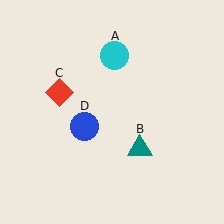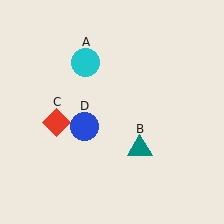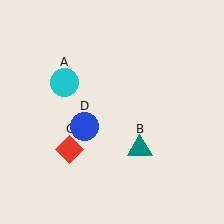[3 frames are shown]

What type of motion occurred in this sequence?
The cyan circle (object A), red diamond (object C) rotated counterclockwise around the center of the scene.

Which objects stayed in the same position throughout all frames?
Teal triangle (object B) and blue circle (object D) remained stationary.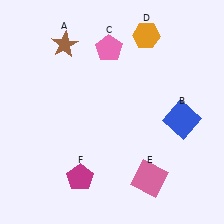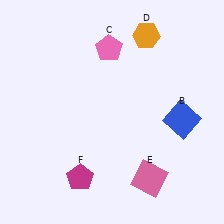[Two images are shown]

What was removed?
The brown star (A) was removed in Image 2.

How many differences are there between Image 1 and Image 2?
There is 1 difference between the two images.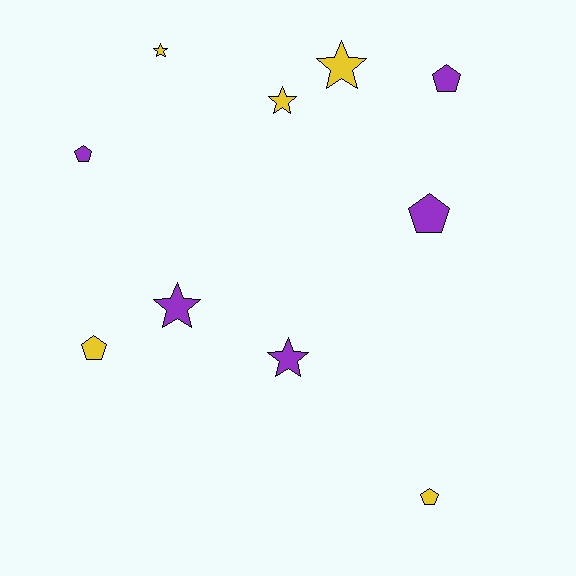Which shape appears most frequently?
Pentagon, with 5 objects.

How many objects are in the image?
There are 10 objects.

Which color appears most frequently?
Yellow, with 5 objects.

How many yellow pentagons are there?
There are 2 yellow pentagons.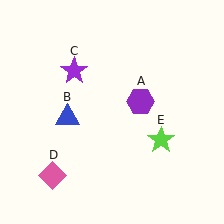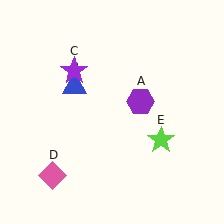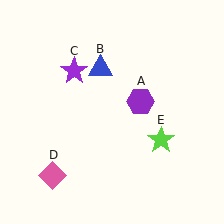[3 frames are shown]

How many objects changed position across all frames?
1 object changed position: blue triangle (object B).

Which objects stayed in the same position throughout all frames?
Purple hexagon (object A) and purple star (object C) and pink diamond (object D) and lime star (object E) remained stationary.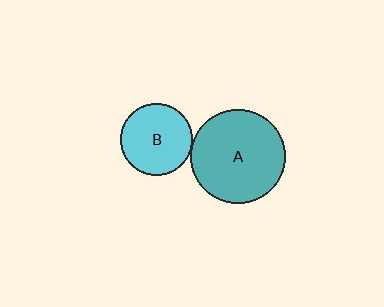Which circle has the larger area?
Circle A (teal).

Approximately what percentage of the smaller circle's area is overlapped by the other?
Approximately 5%.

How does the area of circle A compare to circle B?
Approximately 1.7 times.